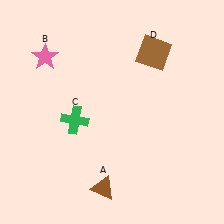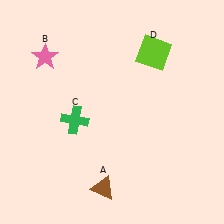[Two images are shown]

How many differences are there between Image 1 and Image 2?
There is 1 difference between the two images.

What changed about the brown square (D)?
In Image 1, D is brown. In Image 2, it changed to lime.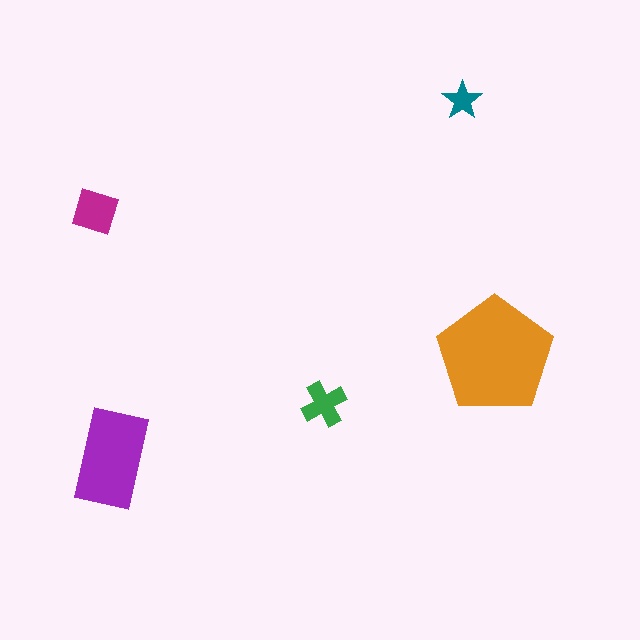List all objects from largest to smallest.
The orange pentagon, the purple rectangle, the magenta square, the green cross, the teal star.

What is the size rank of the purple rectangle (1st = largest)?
2nd.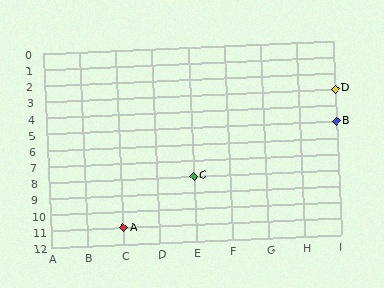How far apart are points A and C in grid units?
Points A and C are 2 columns and 3 rows apart (about 3.6 grid units diagonally).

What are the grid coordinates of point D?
Point D is at grid coordinates (I, 3).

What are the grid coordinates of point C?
Point C is at grid coordinates (E, 8).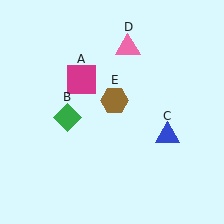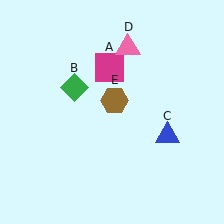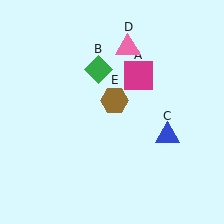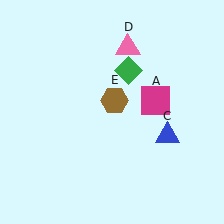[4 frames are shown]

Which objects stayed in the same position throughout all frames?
Blue triangle (object C) and pink triangle (object D) and brown hexagon (object E) remained stationary.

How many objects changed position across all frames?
2 objects changed position: magenta square (object A), green diamond (object B).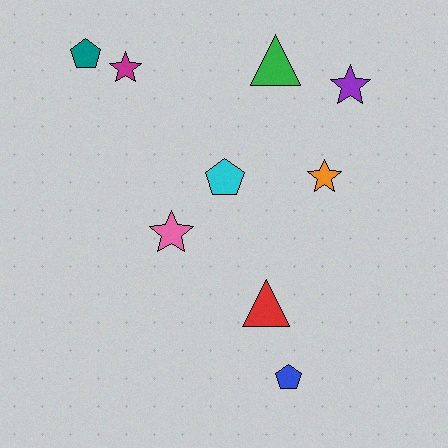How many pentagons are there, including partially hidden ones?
There are 3 pentagons.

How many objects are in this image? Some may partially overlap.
There are 9 objects.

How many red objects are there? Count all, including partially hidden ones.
There is 1 red object.